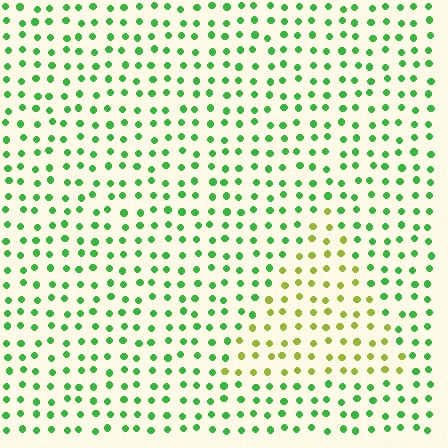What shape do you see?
I see a triangle.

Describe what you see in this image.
The image is filled with small green elements in a uniform arrangement. A triangle-shaped region is visible where the elements are tinted to a slightly different hue, forming a subtle color boundary.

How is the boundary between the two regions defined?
The boundary is defined purely by a slight shift in hue (about 48 degrees). Spacing, size, and orientation are identical on both sides.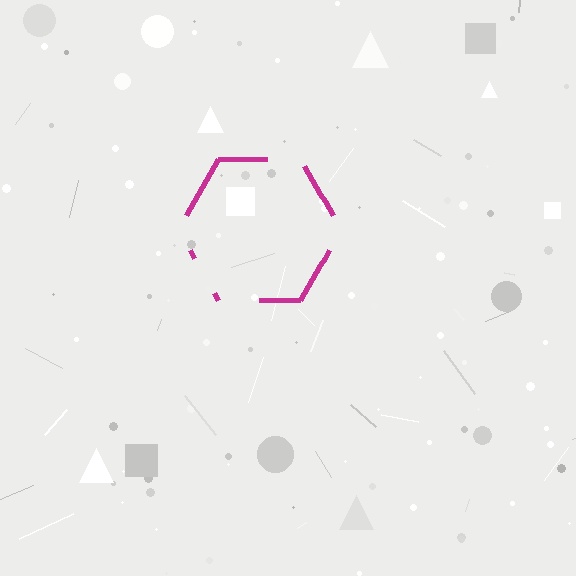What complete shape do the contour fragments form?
The contour fragments form a hexagon.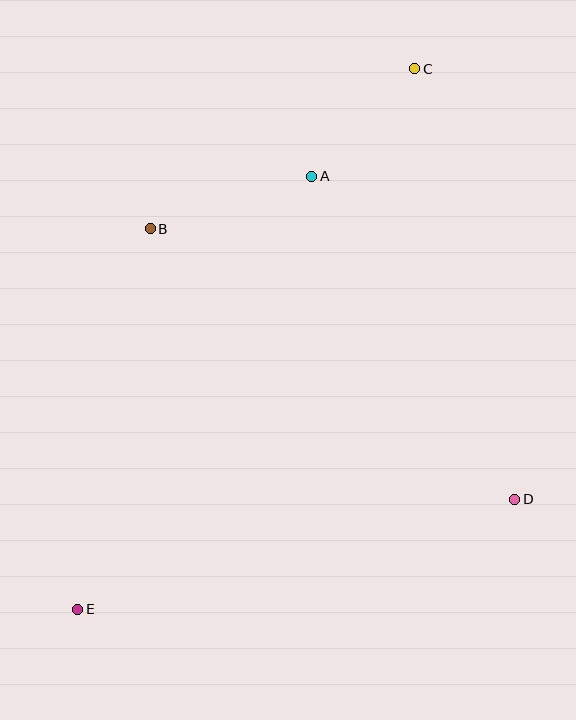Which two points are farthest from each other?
Points C and E are farthest from each other.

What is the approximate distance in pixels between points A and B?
The distance between A and B is approximately 170 pixels.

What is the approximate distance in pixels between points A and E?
The distance between A and E is approximately 492 pixels.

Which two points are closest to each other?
Points A and C are closest to each other.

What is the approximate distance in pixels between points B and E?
The distance between B and E is approximately 387 pixels.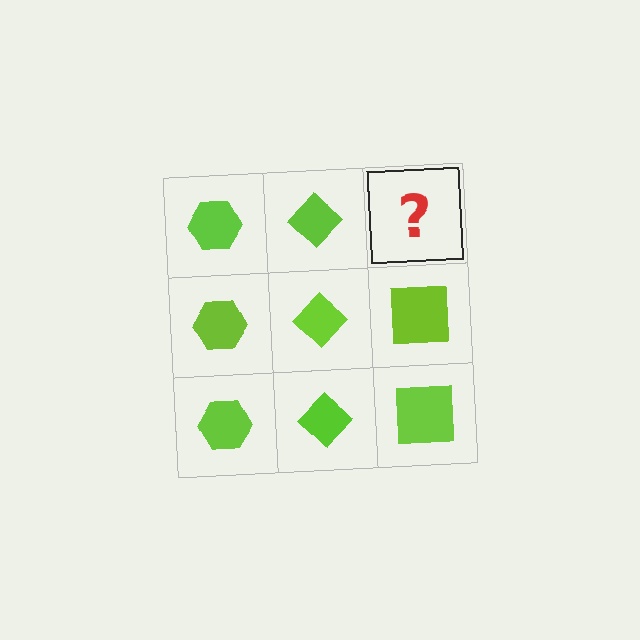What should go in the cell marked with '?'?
The missing cell should contain a lime square.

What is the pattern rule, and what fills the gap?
The rule is that each column has a consistent shape. The gap should be filled with a lime square.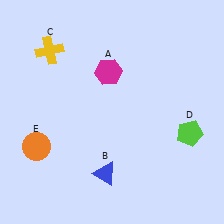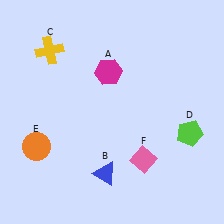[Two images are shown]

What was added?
A pink diamond (F) was added in Image 2.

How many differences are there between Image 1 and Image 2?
There is 1 difference between the two images.